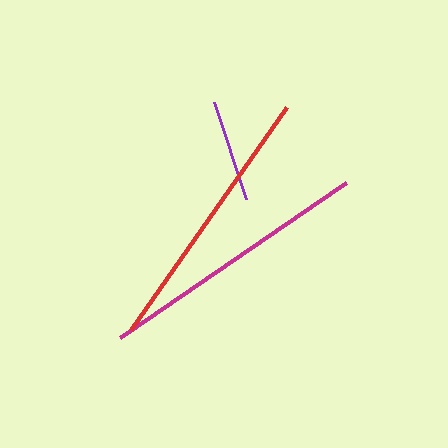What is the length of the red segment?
The red segment is approximately 272 pixels long.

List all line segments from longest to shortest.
From longest to shortest: magenta, red, purple.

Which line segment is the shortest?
The purple line is the shortest at approximately 103 pixels.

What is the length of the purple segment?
The purple segment is approximately 103 pixels long.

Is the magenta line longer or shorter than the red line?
The magenta line is longer than the red line.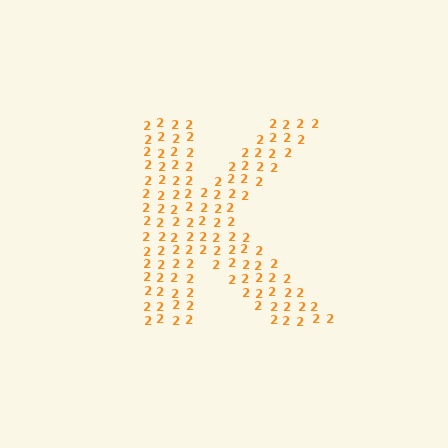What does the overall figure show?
The overall figure shows the letter K.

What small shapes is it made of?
It is made of small digit 2's.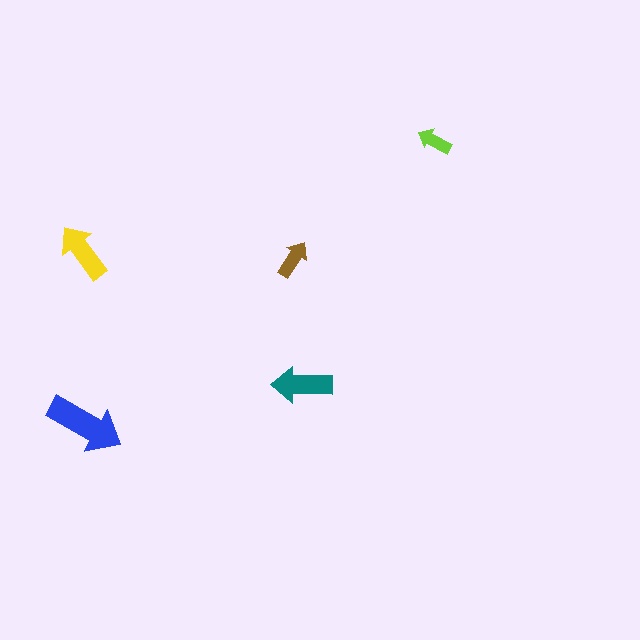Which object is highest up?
The lime arrow is topmost.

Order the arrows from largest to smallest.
the blue one, the teal one, the yellow one, the brown one, the lime one.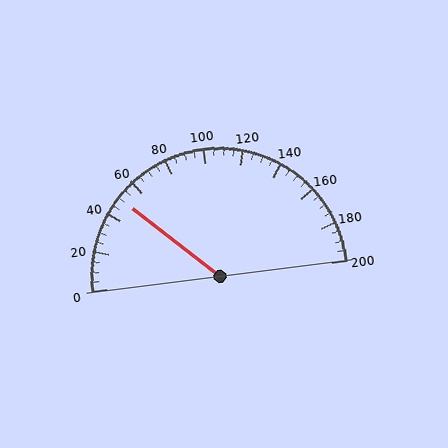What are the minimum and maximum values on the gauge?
The gauge ranges from 0 to 200.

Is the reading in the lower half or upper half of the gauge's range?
The reading is in the lower half of the range (0 to 200).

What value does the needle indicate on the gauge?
The needle indicates approximately 50.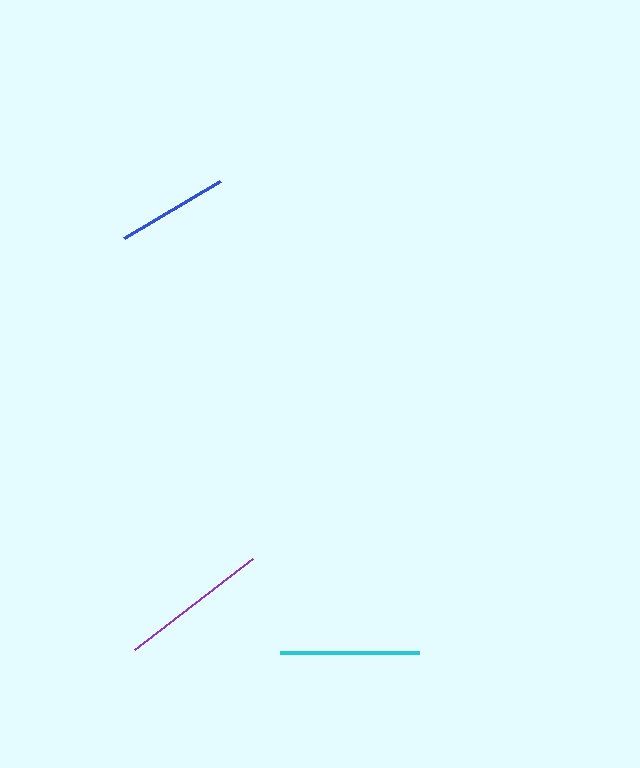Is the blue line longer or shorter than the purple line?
The purple line is longer than the blue line.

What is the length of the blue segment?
The blue segment is approximately 111 pixels long.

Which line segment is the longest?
The purple line is the longest at approximately 149 pixels.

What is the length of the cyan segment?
The cyan segment is approximately 139 pixels long.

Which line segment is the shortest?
The blue line is the shortest at approximately 111 pixels.